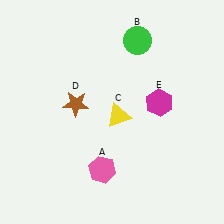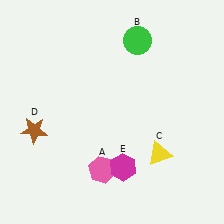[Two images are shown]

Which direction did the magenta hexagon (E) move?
The magenta hexagon (E) moved down.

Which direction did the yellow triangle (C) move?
The yellow triangle (C) moved right.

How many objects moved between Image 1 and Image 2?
3 objects moved between the two images.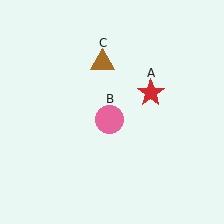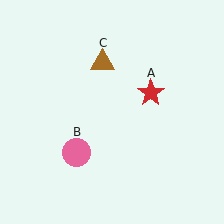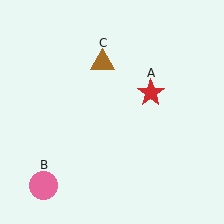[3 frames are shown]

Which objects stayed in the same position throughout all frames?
Red star (object A) and brown triangle (object C) remained stationary.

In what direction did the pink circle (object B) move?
The pink circle (object B) moved down and to the left.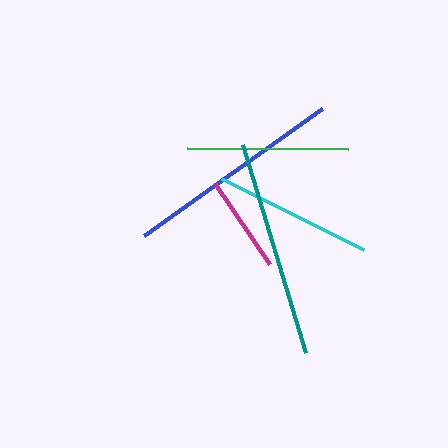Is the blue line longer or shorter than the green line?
The blue line is longer than the green line.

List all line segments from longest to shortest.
From longest to shortest: blue, teal, green, cyan, magenta.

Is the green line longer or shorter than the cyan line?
The green line is longer than the cyan line.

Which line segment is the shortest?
The magenta line is the shortest at approximately 98 pixels.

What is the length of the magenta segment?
The magenta segment is approximately 98 pixels long.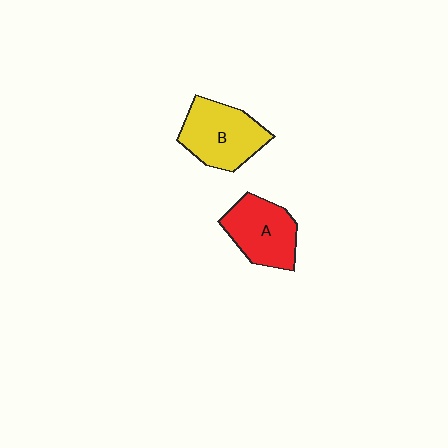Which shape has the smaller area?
Shape A (red).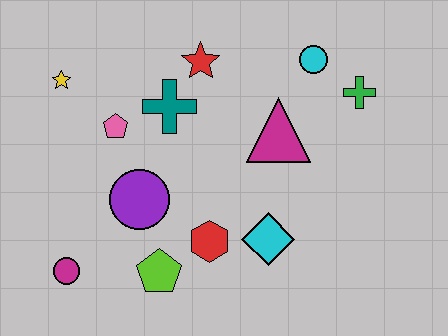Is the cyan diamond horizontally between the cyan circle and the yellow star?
Yes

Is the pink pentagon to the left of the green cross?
Yes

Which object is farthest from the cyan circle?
The magenta circle is farthest from the cyan circle.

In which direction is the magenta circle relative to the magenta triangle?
The magenta circle is to the left of the magenta triangle.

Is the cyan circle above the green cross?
Yes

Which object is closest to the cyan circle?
The green cross is closest to the cyan circle.